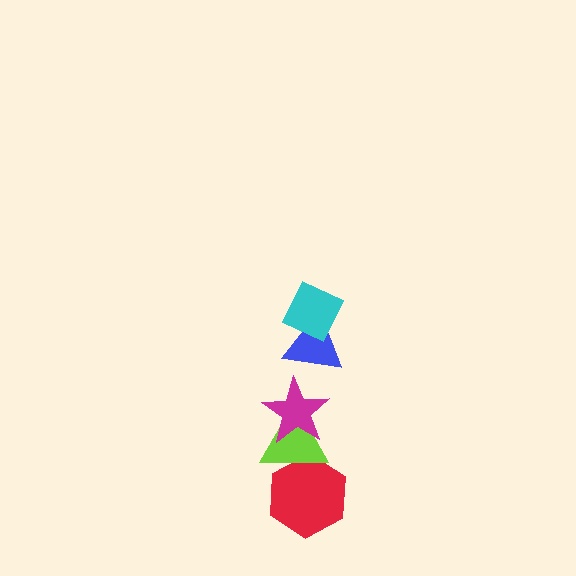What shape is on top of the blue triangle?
The cyan diamond is on top of the blue triangle.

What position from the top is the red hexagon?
The red hexagon is 5th from the top.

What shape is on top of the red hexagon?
The lime triangle is on top of the red hexagon.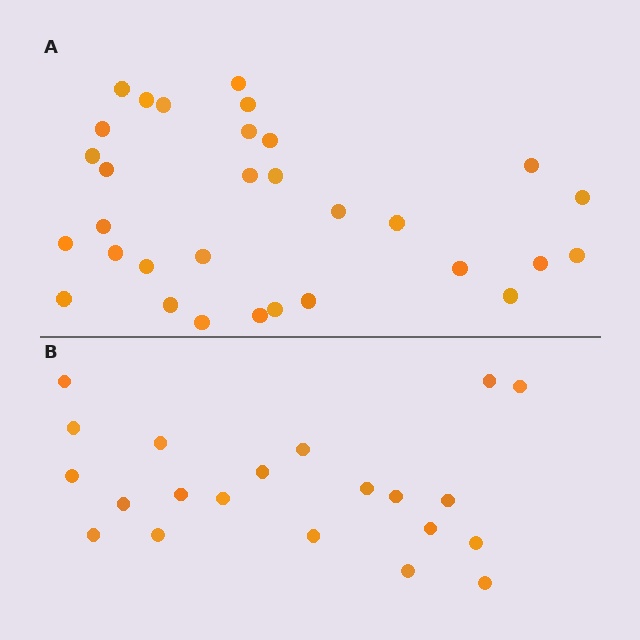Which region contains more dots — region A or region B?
Region A (the top region) has more dots.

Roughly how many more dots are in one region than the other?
Region A has roughly 10 or so more dots than region B.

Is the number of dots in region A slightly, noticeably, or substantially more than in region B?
Region A has substantially more. The ratio is roughly 1.5 to 1.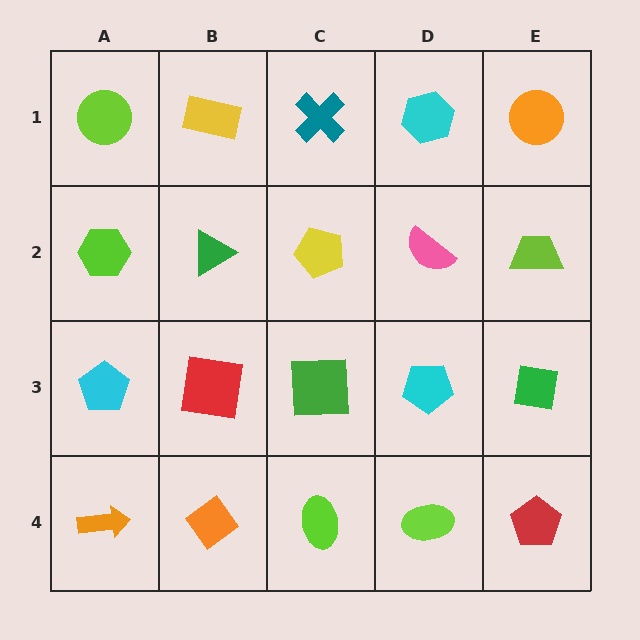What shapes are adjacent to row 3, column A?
A lime hexagon (row 2, column A), an orange arrow (row 4, column A), a red square (row 3, column B).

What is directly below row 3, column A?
An orange arrow.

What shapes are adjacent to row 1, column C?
A yellow pentagon (row 2, column C), a yellow rectangle (row 1, column B), a cyan hexagon (row 1, column D).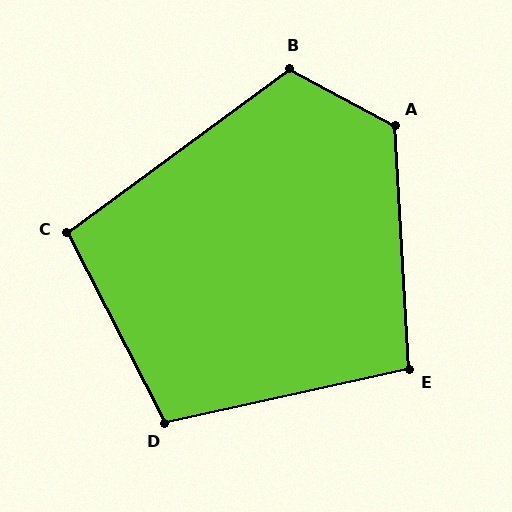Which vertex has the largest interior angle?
A, at approximately 122 degrees.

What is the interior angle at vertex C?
Approximately 99 degrees (obtuse).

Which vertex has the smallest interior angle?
E, at approximately 99 degrees.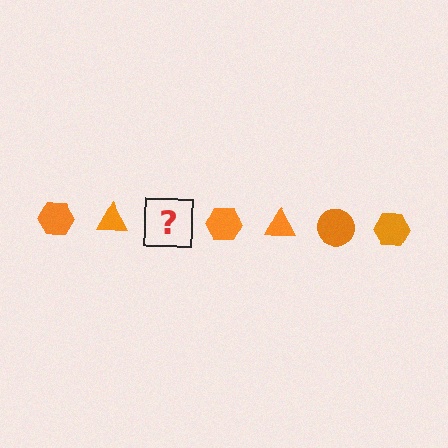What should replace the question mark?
The question mark should be replaced with an orange circle.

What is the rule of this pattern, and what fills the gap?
The rule is that the pattern cycles through hexagon, triangle, circle shapes in orange. The gap should be filled with an orange circle.